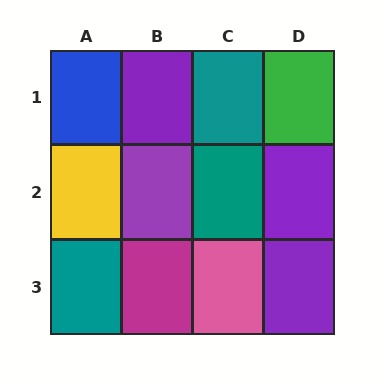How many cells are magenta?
1 cell is magenta.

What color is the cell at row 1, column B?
Purple.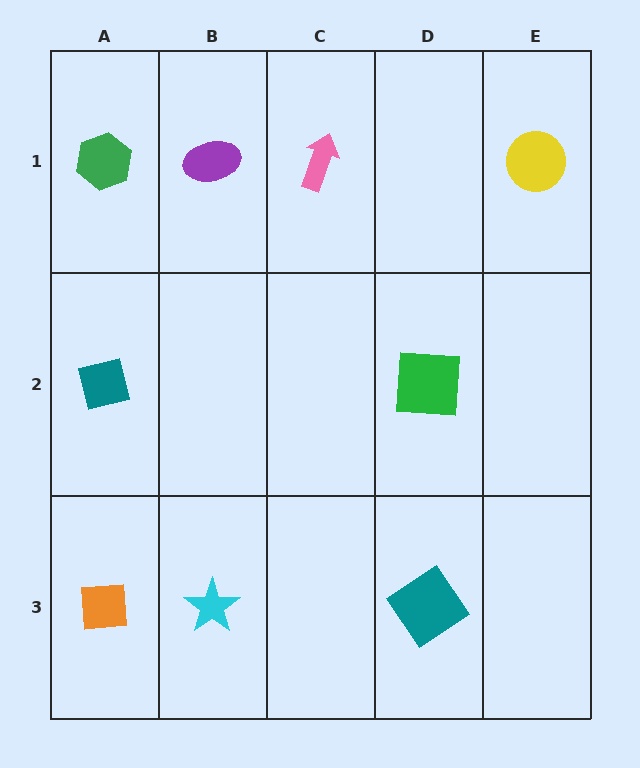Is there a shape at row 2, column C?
No, that cell is empty.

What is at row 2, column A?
A teal square.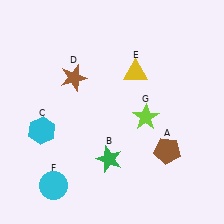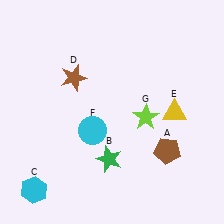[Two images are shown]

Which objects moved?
The objects that moved are: the cyan hexagon (C), the yellow triangle (E), the cyan circle (F).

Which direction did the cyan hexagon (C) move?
The cyan hexagon (C) moved down.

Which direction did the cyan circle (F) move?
The cyan circle (F) moved up.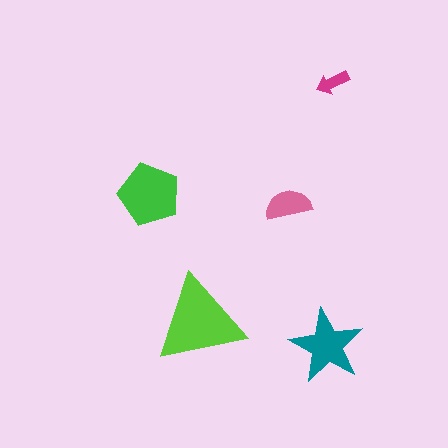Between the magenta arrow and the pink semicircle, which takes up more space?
The pink semicircle.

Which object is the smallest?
The magenta arrow.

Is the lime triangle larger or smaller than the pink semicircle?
Larger.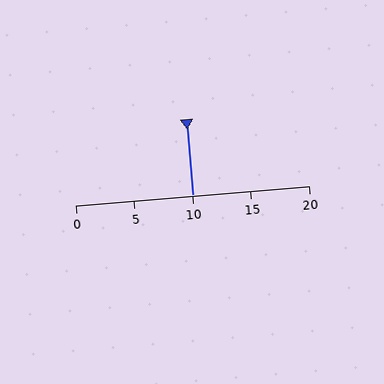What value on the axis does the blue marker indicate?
The marker indicates approximately 10.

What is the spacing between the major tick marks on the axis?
The major ticks are spaced 5 apart.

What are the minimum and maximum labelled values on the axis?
The axis runs from 0 to 20.